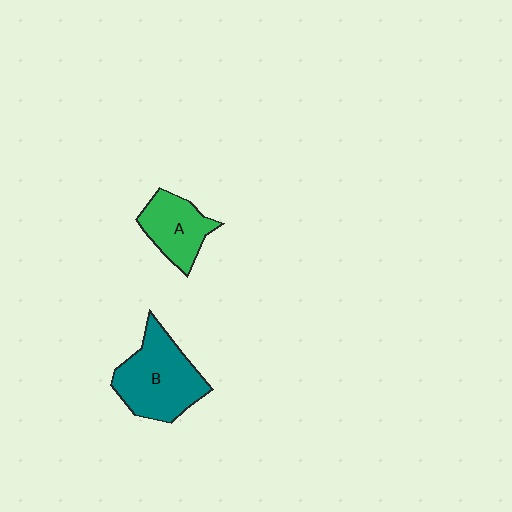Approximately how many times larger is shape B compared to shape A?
Approximately 1.5 times.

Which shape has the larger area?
Shape B (teal).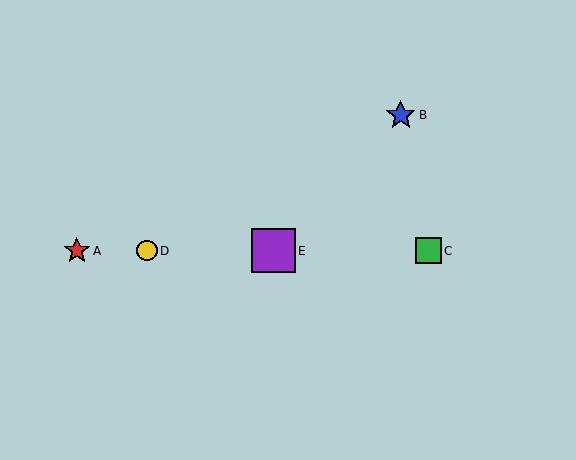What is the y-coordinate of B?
Object B is at y≈115.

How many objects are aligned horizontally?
4 objects (A, C, D, E) are aligned horizontally.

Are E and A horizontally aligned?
Yes, both are at y≈251.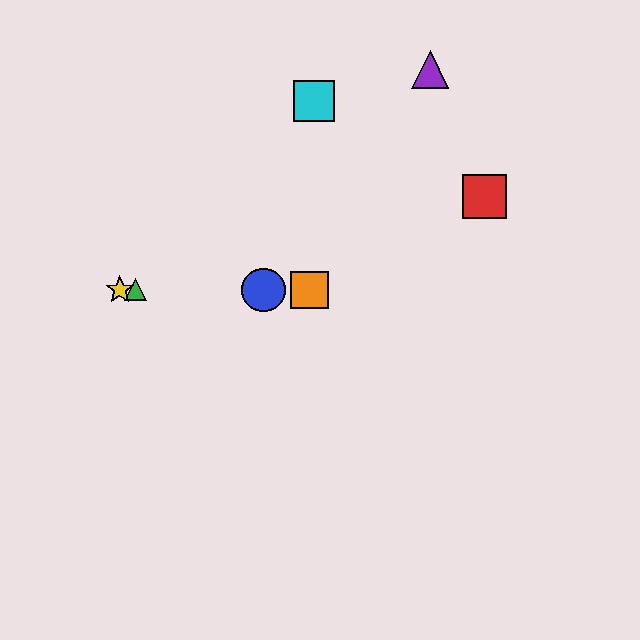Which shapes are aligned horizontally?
The blue circle, the green triangle, the yellow star, the orange square are aligned horizontally.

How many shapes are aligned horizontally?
4 shapes (the blue circle, the green triangle, the yellow star, the orange square) are aligned horizontally.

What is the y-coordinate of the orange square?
The orange square is at y≈290.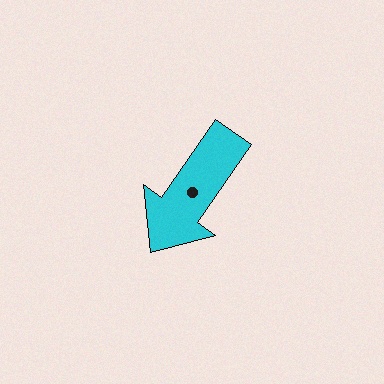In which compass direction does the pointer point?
Southwest.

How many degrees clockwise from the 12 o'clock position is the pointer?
Approximately 215 degrees.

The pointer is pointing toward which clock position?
Roughly 7 o'clock.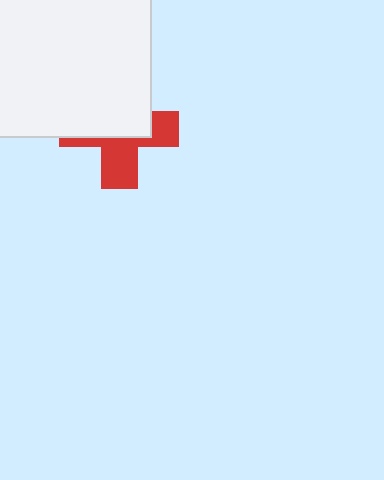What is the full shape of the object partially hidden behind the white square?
The partially hidden object is a red cross.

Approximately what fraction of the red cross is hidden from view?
Roughly 53% of the red cross is hidden behind the white square.